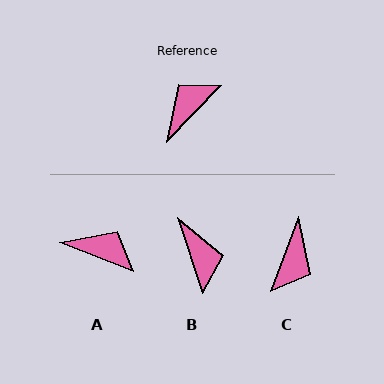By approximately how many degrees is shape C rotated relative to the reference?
Approximately 157 degrees clockwise.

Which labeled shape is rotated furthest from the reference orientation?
C, about 157 degrees away.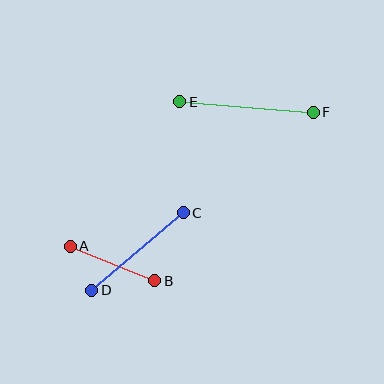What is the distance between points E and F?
The distance is approximately 134 pixels.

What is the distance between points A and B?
The distance is approximately 91 pixels.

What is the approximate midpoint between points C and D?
The midpoint is at approximately (138, 251) pixels.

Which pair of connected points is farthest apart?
Points E and F are farthest apart.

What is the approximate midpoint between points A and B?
The midpoint is at approximately (113, 264) pixels.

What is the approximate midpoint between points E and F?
The midpoint is at approximately (247, 107) pixels.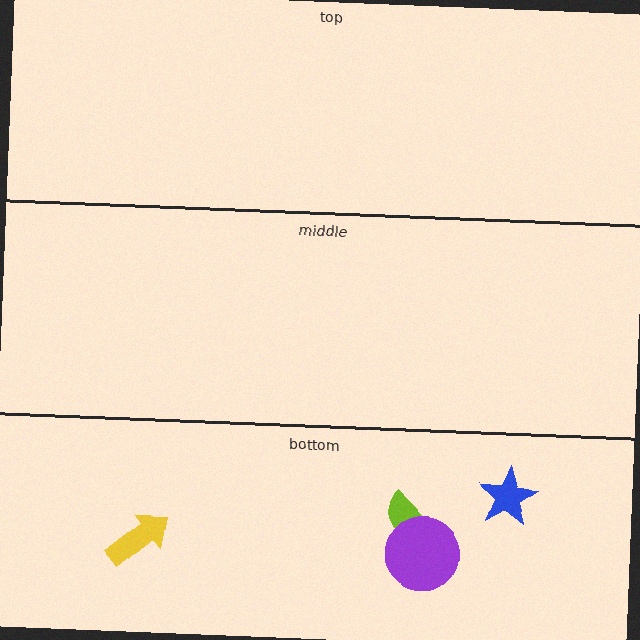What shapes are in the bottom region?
The lime semicircle, the yellow arrow, the blue star, the purple circle.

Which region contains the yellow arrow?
The bottom region.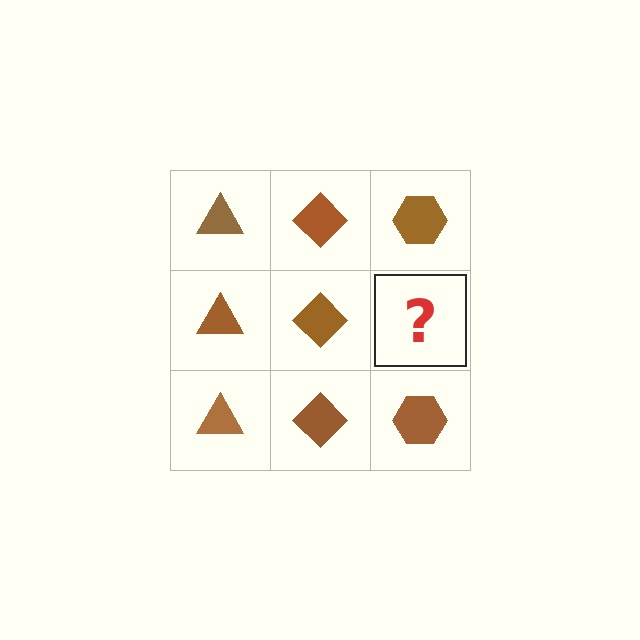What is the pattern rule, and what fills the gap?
The rule is that each column has a consistent shape. The gap should be filled with a brown hexagon.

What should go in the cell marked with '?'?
The missing cell should contain a brown hexagon.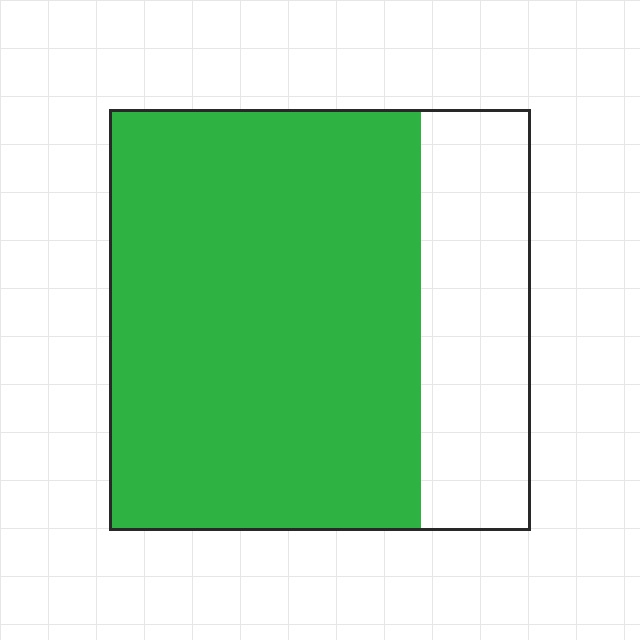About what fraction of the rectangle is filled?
About three quarters (3/4).